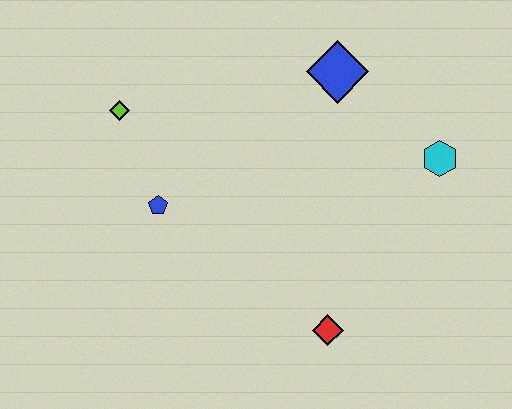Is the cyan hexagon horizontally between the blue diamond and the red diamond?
No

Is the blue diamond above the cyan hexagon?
Yes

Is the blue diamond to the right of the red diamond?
Yes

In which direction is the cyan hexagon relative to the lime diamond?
The cyan hexagon is to the right of the lime diamond.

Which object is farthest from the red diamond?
The lime diamond is farthest from the red diamond.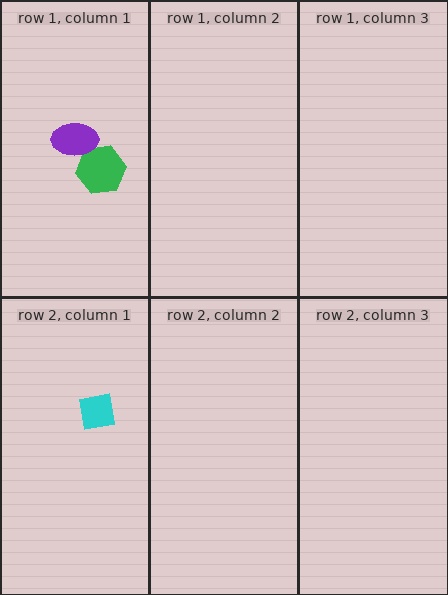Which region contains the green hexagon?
The row 1, column 1 region.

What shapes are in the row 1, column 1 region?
The green hexagon, the purple ellipse.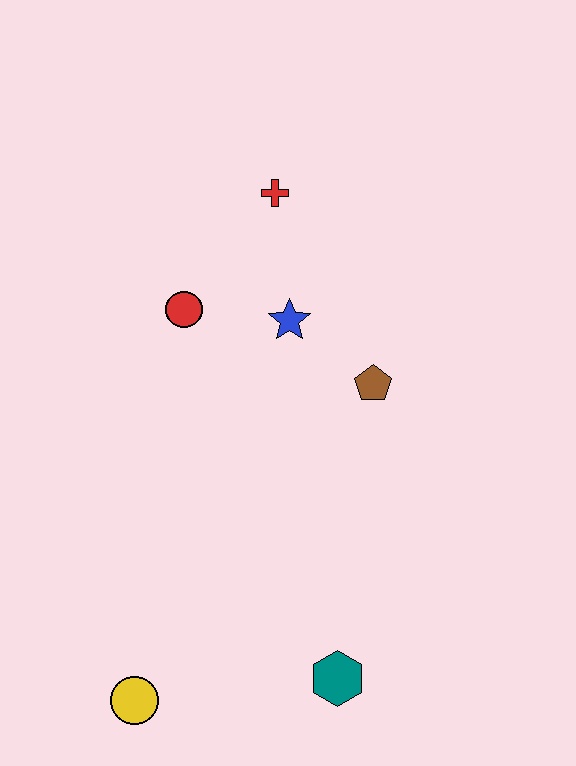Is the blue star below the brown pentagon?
No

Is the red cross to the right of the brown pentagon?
No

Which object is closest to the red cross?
The blue star is closest to the red cross.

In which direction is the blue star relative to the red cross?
The blue star is below the red cross.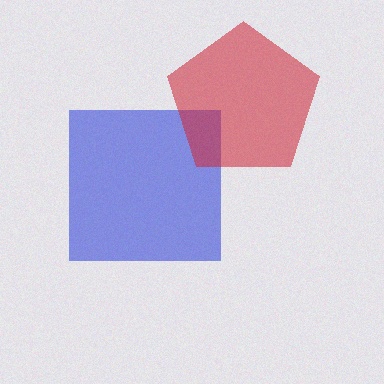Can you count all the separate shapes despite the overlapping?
Yes, there are 2 separate shapes.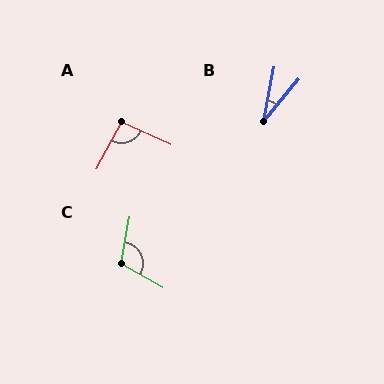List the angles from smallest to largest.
B (29°), A (94°), C (109°).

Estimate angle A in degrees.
Approximately 94 degrees.